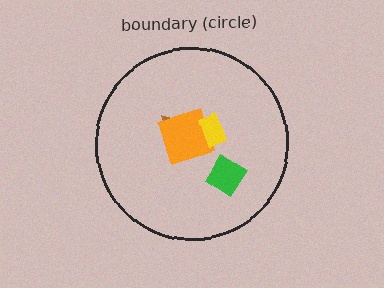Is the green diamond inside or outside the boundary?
Inside.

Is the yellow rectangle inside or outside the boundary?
Inside.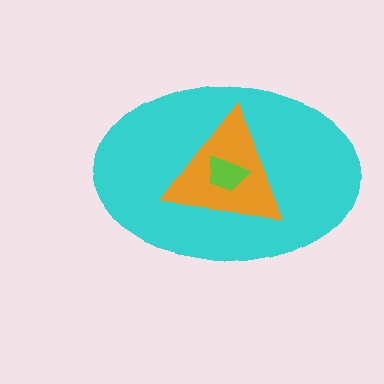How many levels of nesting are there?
3.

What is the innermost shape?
The lime trapezoid.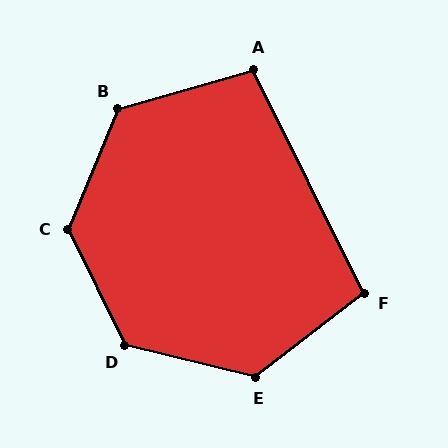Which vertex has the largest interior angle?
C, at approximately 131 degrees.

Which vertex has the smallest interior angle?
A, at approximately 100 degrees.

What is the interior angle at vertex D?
Approximately 130 degrees (obtuse).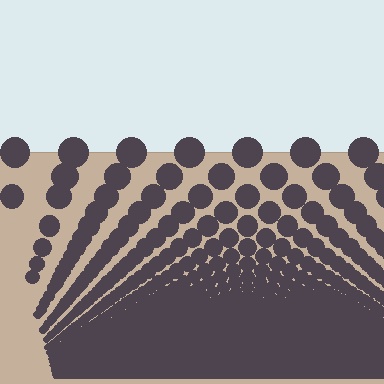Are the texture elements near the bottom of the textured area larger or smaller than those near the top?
Smaller. The gradient is inverted — elements near the bottom are smaller and denser.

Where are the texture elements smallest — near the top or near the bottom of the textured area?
Near the bottom.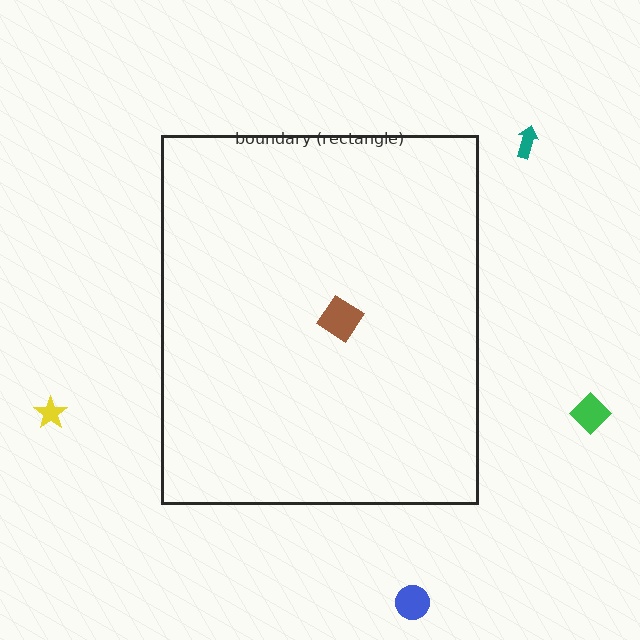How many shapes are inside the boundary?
1 inside, 4 outside.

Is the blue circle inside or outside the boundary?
Outside.